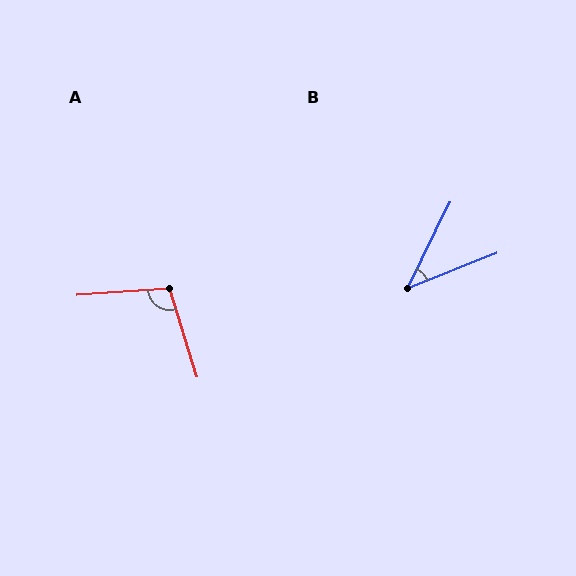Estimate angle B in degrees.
Approximately 43 degrees.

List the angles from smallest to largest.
B (43°), A (104°).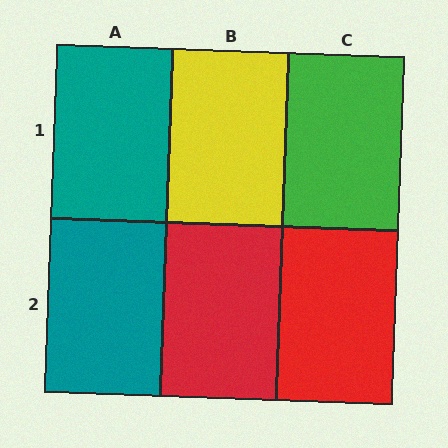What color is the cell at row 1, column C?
Green.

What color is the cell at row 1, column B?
Yellow.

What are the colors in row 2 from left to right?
Teal, red, red.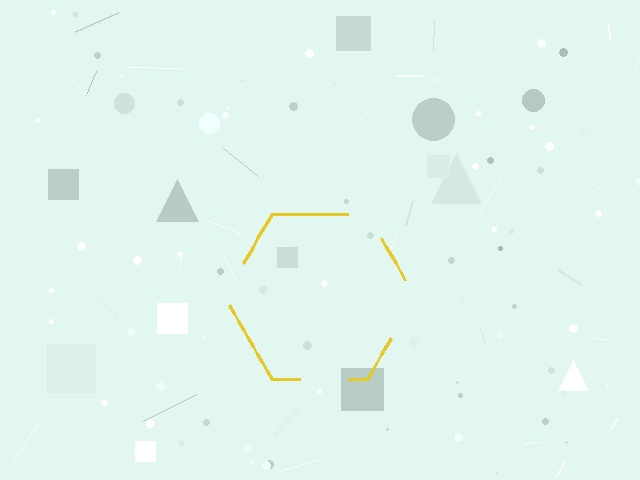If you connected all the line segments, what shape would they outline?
They would outline a hexagon.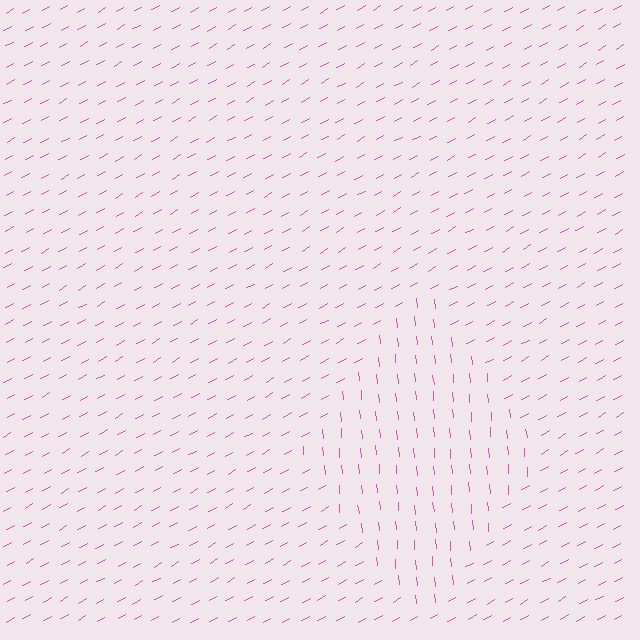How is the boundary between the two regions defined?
The boundary is defined purely by a change in line orientation (approximately 66 degrees difference). All lines are the same color and thickness.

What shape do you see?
I see a diamond.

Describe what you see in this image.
The image is filled with small pink line segments. A diamond region in the image has lines oriented differently from the surrounding lines, creating a visible texture boundary.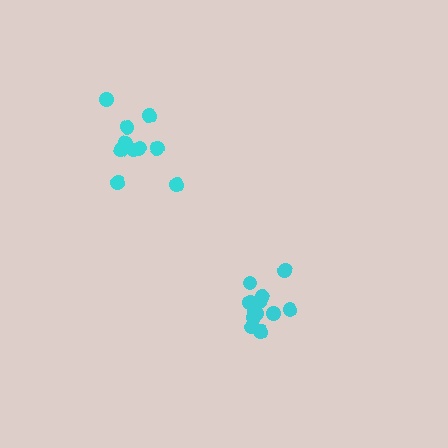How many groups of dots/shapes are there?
There are 2 groups.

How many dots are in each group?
Group 1: 10 dots, Group 2: 12 dots (22 total).